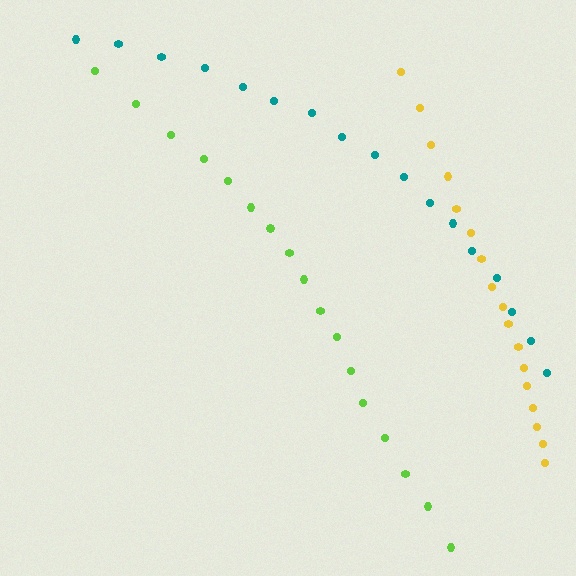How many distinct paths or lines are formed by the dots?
There are 3 distinct paths.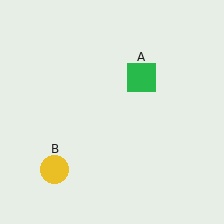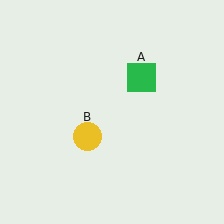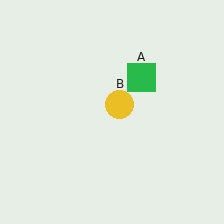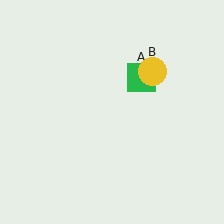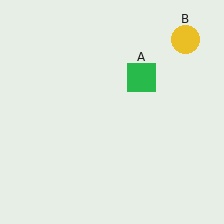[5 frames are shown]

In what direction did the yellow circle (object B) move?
The yellow circle (object B) moved up and to the right.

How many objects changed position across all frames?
1 object changed position: yellow circle (object B).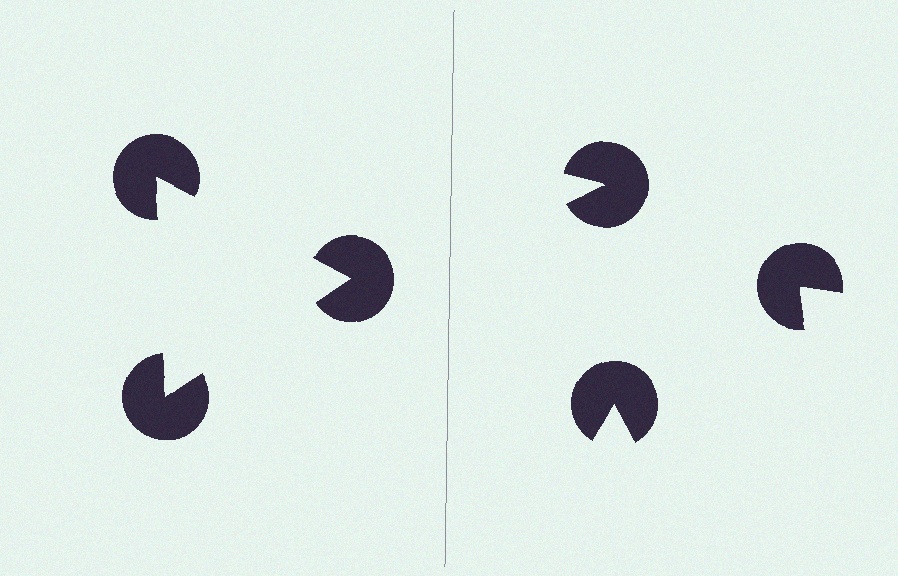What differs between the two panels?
The pac-man discs are positioned identically on both sides; only the wedge orientations differ. On the left they align to a triangle; on the right they are misaligned.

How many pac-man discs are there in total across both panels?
6 — 3 on each side.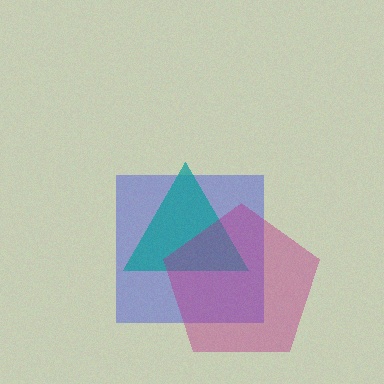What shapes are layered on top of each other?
The layered shapes are: a blue square, a teal triangle, a magenta pentagon.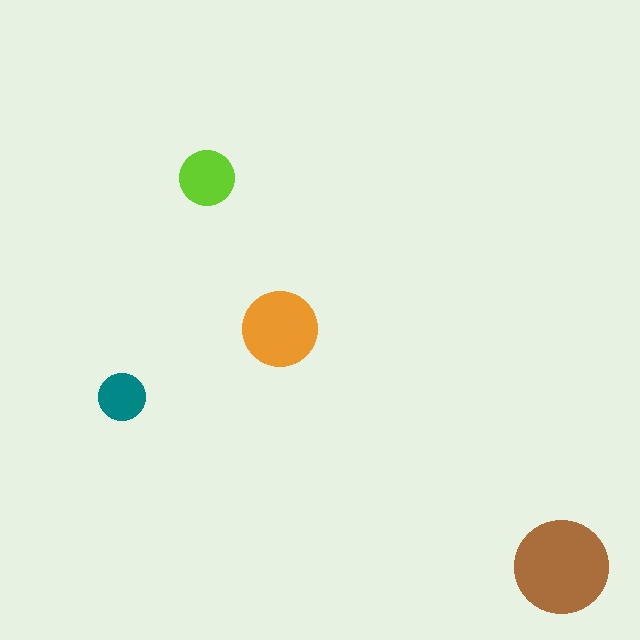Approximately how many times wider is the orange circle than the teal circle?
About 1.5 times wider.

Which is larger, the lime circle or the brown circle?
The brown one.